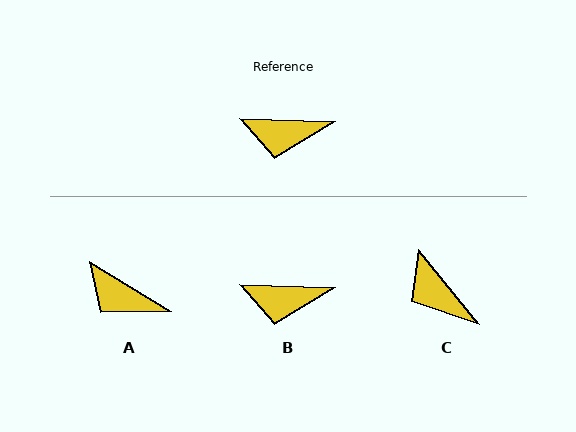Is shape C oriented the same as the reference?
No, it is off by about 49 degrees.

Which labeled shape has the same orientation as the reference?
B.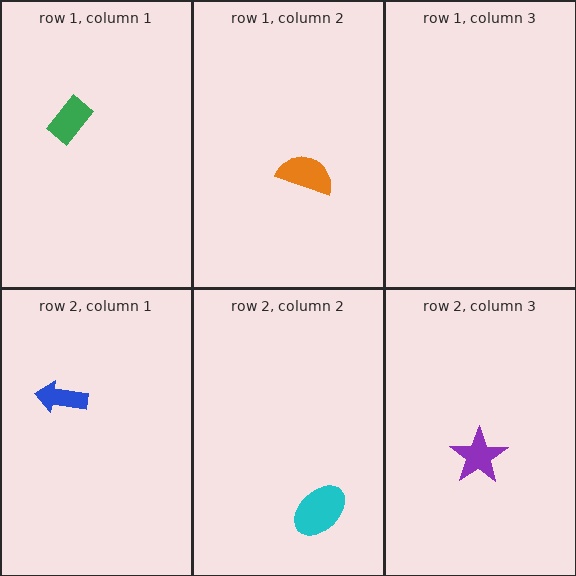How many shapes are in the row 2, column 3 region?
1.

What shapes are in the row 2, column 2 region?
The cyan ellipse.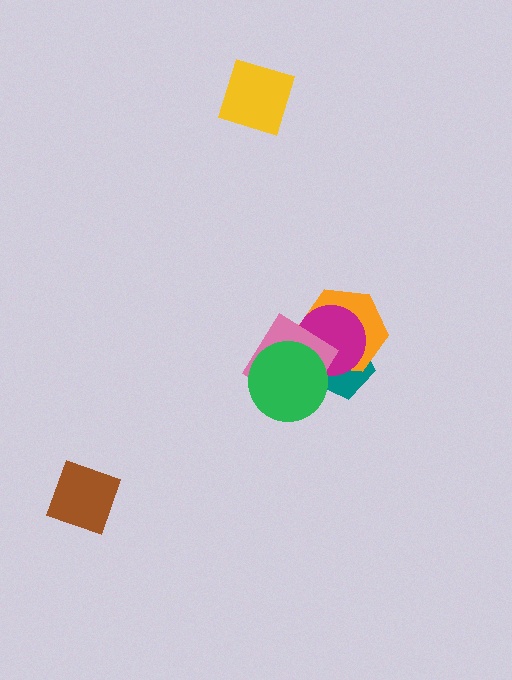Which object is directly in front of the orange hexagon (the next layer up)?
The magenta circle is directly in front of the orange hexagon.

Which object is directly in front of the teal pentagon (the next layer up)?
The orange hexagon is directly in front of the teal pentagon.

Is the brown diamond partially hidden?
No, no other shape covers it.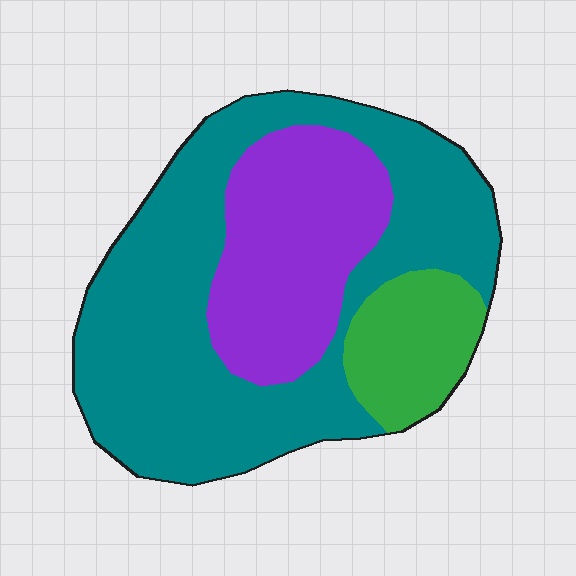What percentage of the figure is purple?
Purple takes up between a sixth and a third of the figure.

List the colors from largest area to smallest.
From largest to smallest: teal, purple, green.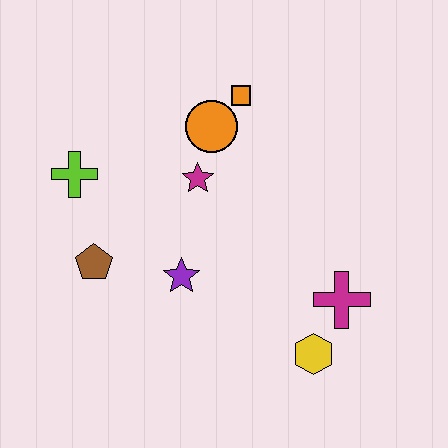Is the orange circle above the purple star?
Yes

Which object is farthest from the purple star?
The orange square is farthest from the purple star.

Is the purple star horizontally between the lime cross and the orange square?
Yes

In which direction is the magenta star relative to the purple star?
The magenta star is above the purple star.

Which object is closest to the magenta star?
The orange circle is closest to the magenta star.